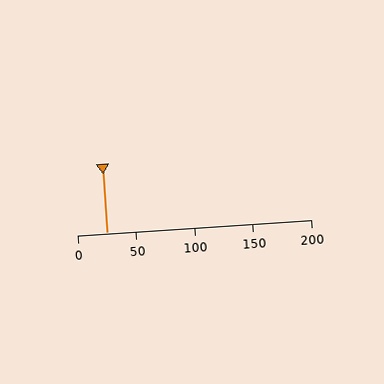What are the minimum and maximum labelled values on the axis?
The axis runs from 0 to 200.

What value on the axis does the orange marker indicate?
The marker indicates approximately 25.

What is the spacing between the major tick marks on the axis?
The major ticks are spaced 50 apart.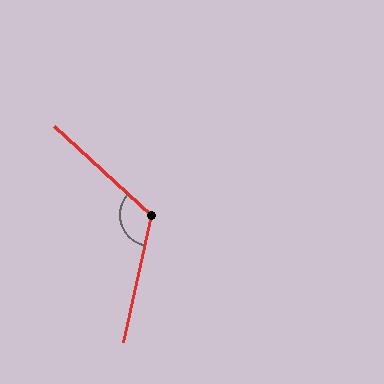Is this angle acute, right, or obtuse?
It is obtuse.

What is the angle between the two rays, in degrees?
Approximately 120 degrees.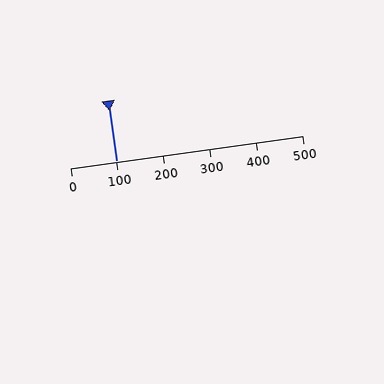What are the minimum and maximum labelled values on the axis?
The axis runs from 0 to 500.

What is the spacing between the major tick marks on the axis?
The major ticks are spaced 100 apart.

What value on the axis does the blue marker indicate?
The marker indicates approximately 100.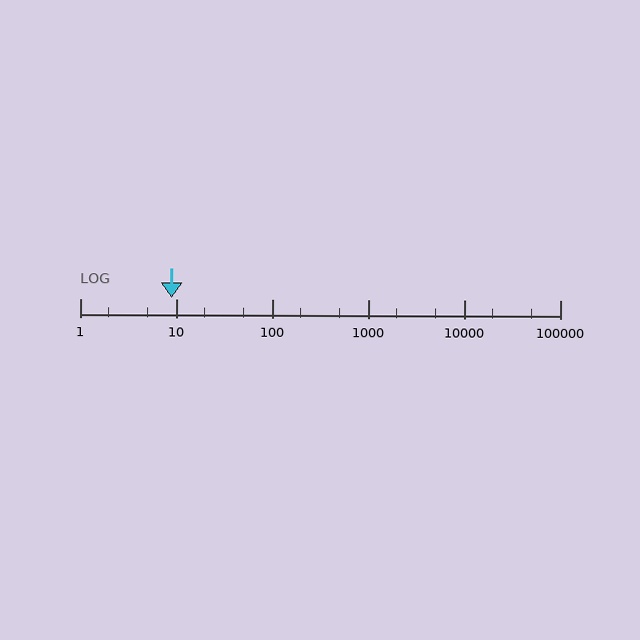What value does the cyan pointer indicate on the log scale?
The pointer indicates approximately 9.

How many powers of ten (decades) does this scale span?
The scale spans 5 decades, from 1 to 100000.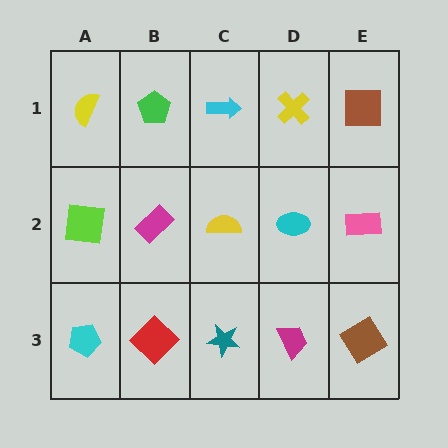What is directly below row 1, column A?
A lime square.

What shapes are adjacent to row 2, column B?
A green pentagon (row 1, column B), a red diamond (row 3, column B), a lime square (row 2, column A), a yellow semicircle (row 2, column C).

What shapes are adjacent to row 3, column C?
A yellow semicircle (row 2, column C), a red diamond (row 3, column B), a magenta trapezoid (row 3, column D).